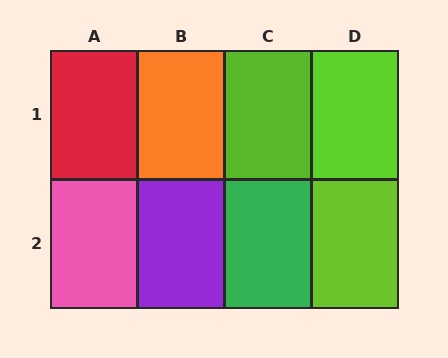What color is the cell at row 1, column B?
Orange.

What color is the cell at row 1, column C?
Lime.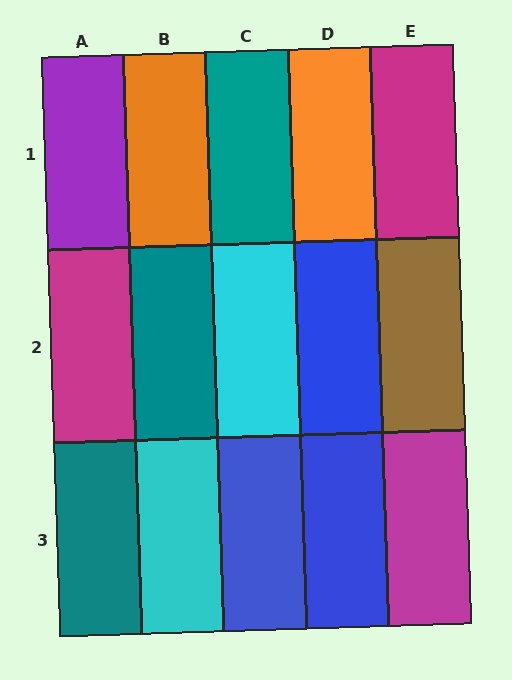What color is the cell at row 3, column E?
Magenta.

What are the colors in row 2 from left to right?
Magenta, teal, cyan, blue, brown.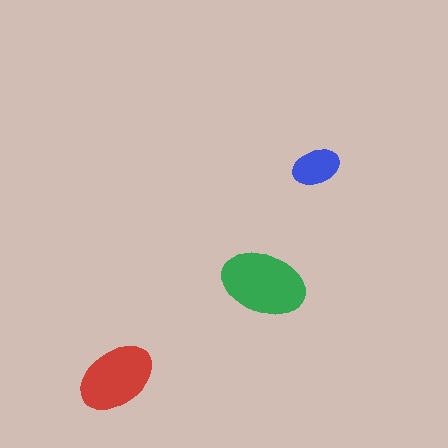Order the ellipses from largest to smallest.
the green one, the red one, the blue one.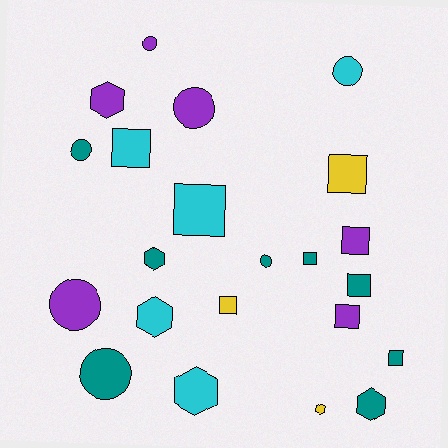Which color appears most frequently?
Teal, with 8 objects.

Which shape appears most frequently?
Square, with 9 objects.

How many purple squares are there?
There are 2 purple squares.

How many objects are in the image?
There are 22 objects.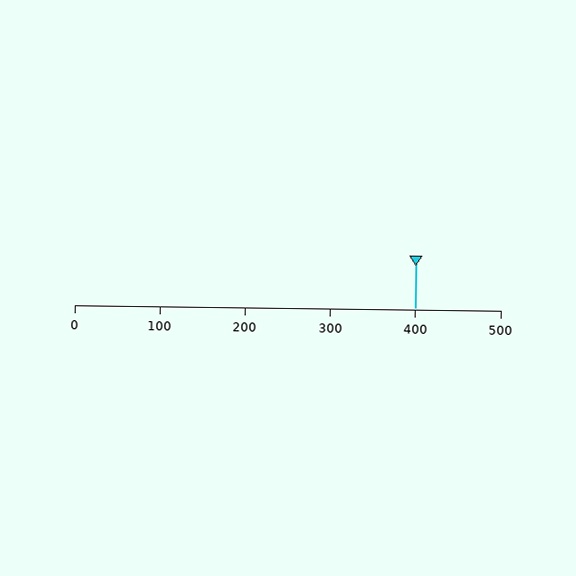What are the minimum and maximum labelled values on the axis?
The axis runs from 0 to 500.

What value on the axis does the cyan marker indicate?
The marker indicates approximately 400.